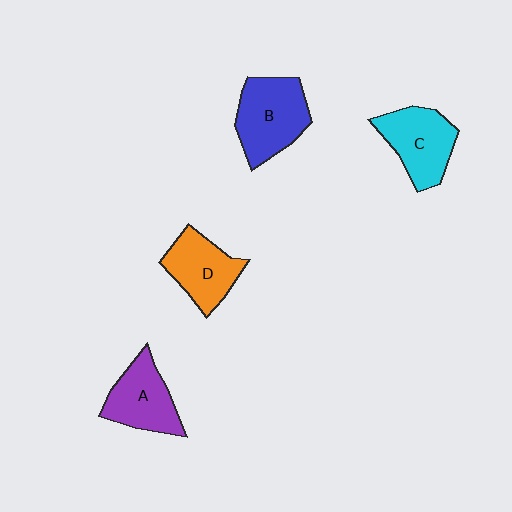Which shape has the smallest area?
Shape A (purple).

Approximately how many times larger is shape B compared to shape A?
Approximately 1.2 times.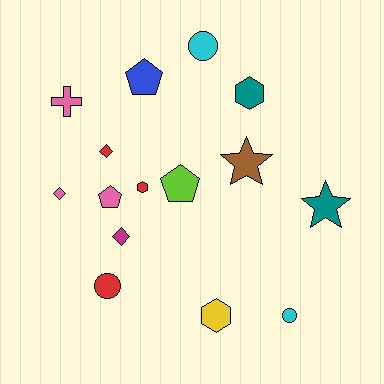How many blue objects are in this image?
There is 1 blue object.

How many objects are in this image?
There are 15 objects.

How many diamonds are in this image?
There are 3 diamonds.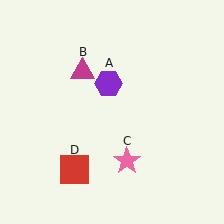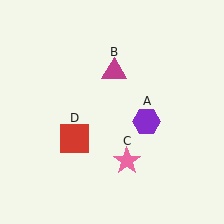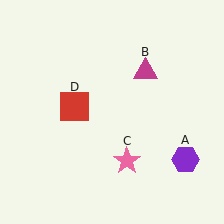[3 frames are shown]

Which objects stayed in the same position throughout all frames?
Pink star (object C) remained stationary.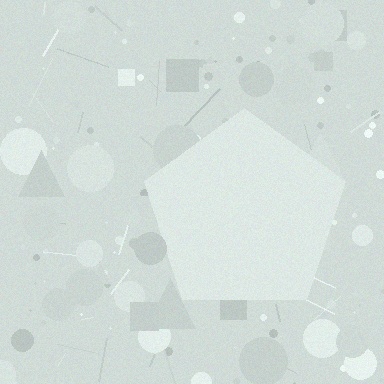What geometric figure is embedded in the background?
A pentagon is embedded in the background.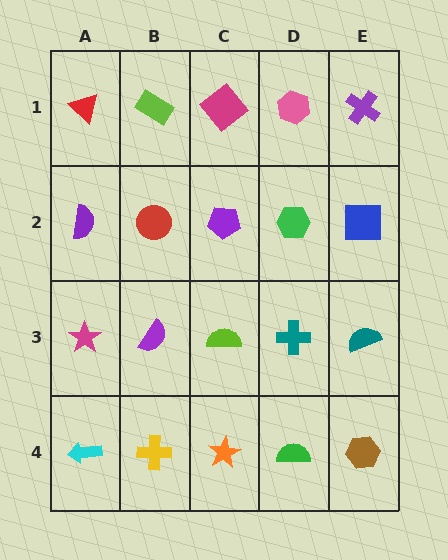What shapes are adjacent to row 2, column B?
A lime rectangle (row 1, column B), a purple semicircle (row 3, column B), a purple semicircle (row 2, column A), a purple pentagon (row 2, column C).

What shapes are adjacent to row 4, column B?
A purple semicircle (row 3, column B), a cyan arrow (row 4, column A), an orange star (row 4, column C).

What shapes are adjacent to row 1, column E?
A blue square (row 2, column E), a pink hexagon (row 1, column D).